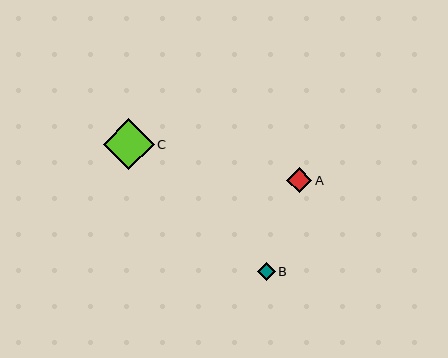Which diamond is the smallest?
Diamond B is the smallest with a size of approximately 18 pixels.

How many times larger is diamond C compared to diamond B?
Diamond C is approximately 2.8 times the size of diamond B.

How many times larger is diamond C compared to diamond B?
Diamond C is approximately 2.8 times the size of diamond B.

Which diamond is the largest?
Diamond C is the largest with a size of approximately 51 pixels.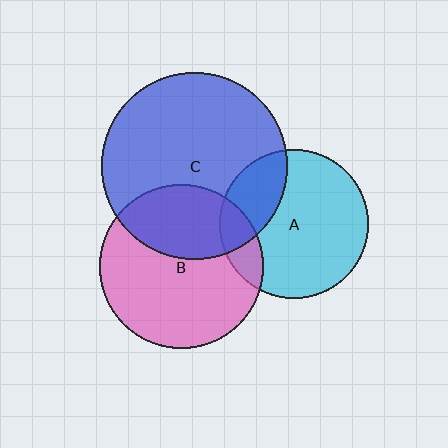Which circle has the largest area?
Circle C (blue).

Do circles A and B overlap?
Yes.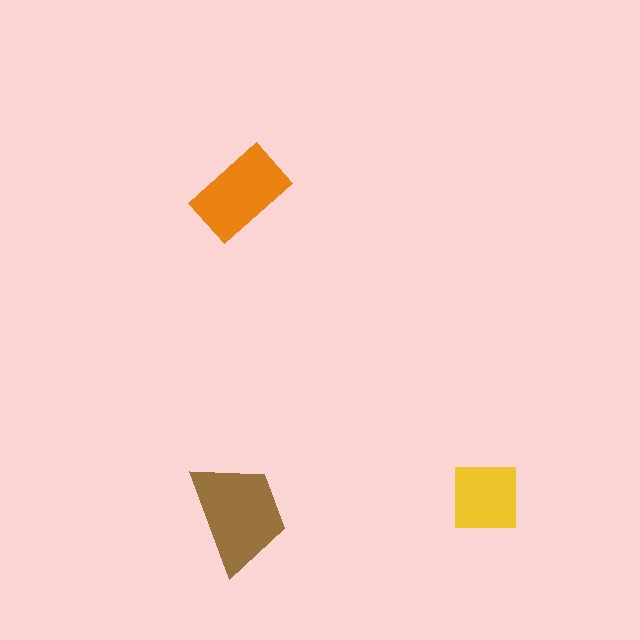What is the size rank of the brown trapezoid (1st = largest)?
1st.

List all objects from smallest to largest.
The yellow square, the orange rectangle, the brown trapezoid.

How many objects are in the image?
There are 3 objects in the image.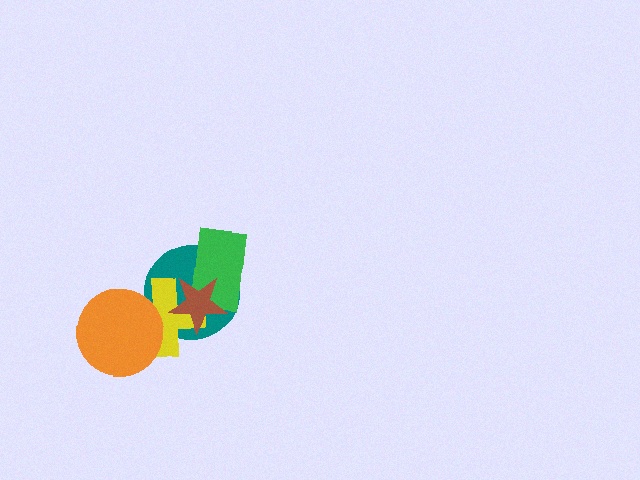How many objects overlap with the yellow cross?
3 objects overlap with the yellow cross.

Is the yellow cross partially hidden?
Yes, it is partially covered by another shape.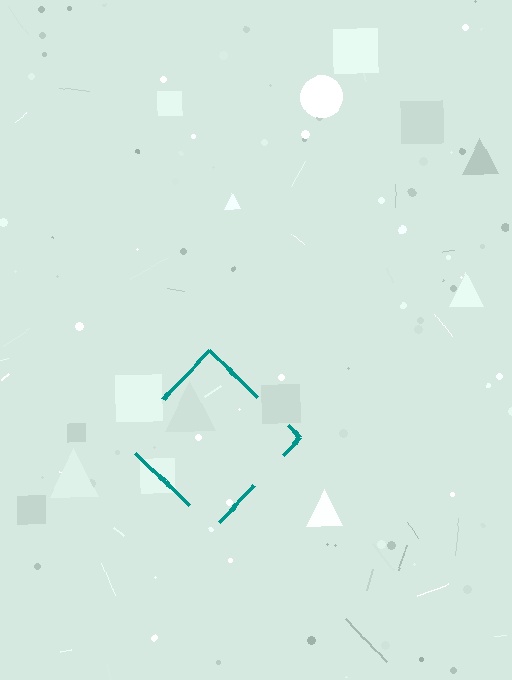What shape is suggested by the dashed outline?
The dashed outline suggests a diamond.